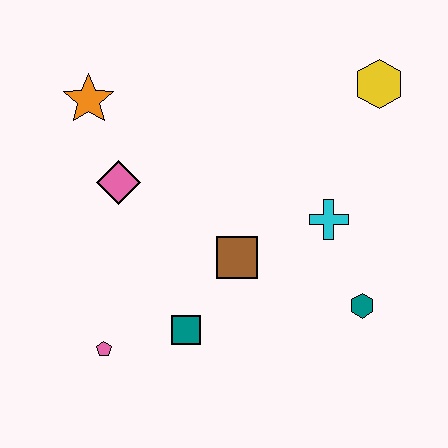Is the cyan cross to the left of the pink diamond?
No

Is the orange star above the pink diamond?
Yes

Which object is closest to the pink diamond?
The orange star is closest to the pink diamond.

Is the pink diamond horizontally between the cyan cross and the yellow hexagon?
No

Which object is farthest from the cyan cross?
The orange star is farthest from the cyan cross.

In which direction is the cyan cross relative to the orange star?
The cyan cross is to the right of the orange star.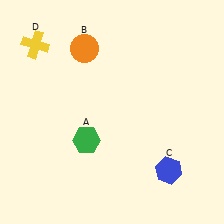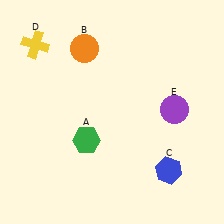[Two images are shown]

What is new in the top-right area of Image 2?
A purple circle (E) was added in the top-right area of Image 2.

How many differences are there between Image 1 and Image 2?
There is 1 difference between the two images.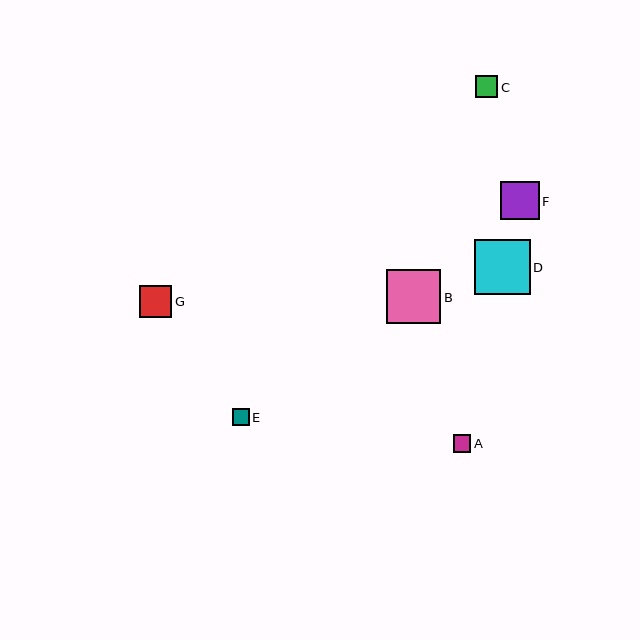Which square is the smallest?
Square E is the smallest with a size of approximately 17 pixels.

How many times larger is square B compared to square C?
Square B is approximately 2.4 times the size of square C.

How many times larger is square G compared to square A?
Square G is approximately 1.9 times the size of square A.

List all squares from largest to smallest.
From largest to smallest: D, B, F, G, C, A, E.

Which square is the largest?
Square D is the largest with a size of approximately 56 pixels.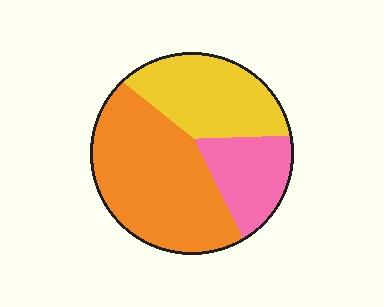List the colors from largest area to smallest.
From largest to smallest: orange, yellow, pink.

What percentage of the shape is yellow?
Yellow covers around 30% of the shape.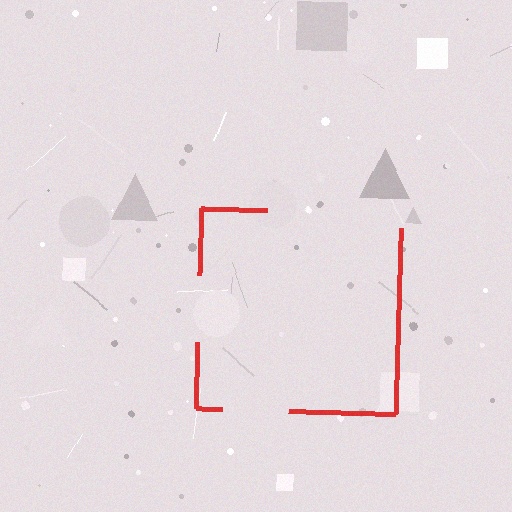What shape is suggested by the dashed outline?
The dashed outline suggests a square.